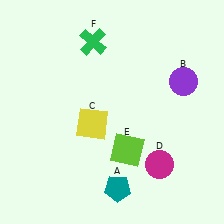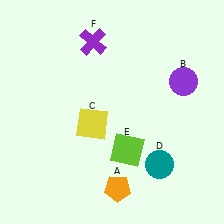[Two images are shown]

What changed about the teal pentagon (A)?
In Image 1, A is teal. In Image 2, it changed to orange.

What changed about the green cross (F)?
In Image 1, F is green. In Image 2, it changed to purple.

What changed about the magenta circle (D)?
In Image 1, D is magenta. In Image 2, it changed to teal.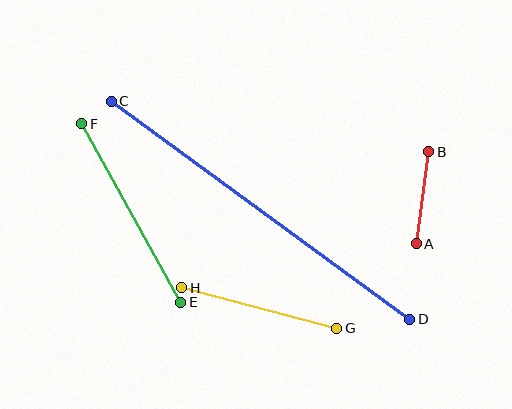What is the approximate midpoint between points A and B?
The midpoint is at approximately (423, 198) pixels.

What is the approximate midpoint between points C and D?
The midpoint is at approximately (260, 210) pixels.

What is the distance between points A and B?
The distance is approximately 93 pixels.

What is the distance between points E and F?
The distance is approximately 204 pixels.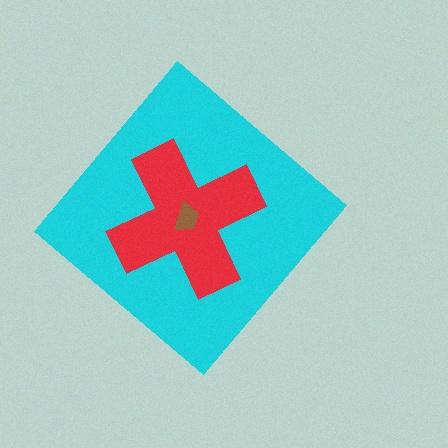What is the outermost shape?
The cyan diamond.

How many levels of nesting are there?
3.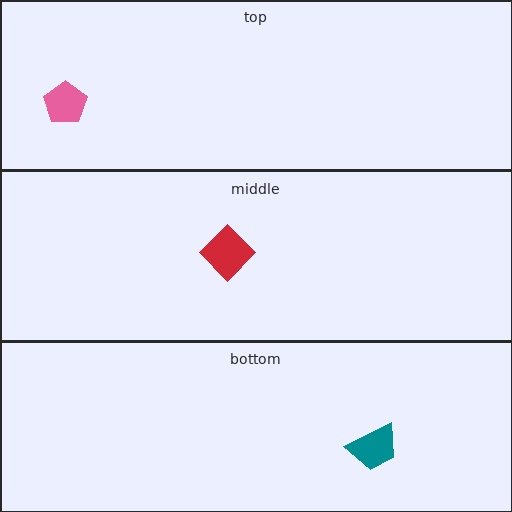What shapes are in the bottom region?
The teal trapezoid.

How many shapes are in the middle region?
1.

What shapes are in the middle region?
The red diamond.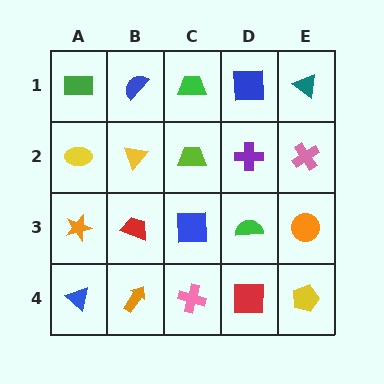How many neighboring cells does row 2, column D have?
4.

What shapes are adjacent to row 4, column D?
A green semicircle (row 3, column D), a pink cross (row 4, column C), a yellow pentagon (row 4, column E).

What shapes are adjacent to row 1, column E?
A pink cross (row 2, column E), a blue square (row 1, column D).